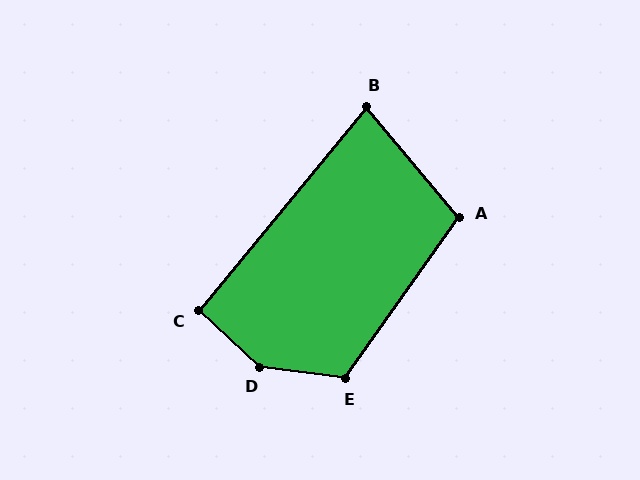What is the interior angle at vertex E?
Approximately 118 degrees (obtuse).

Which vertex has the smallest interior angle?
B, at approximately 79 degrees.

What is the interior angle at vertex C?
Approximately 93 degrees (approximately right).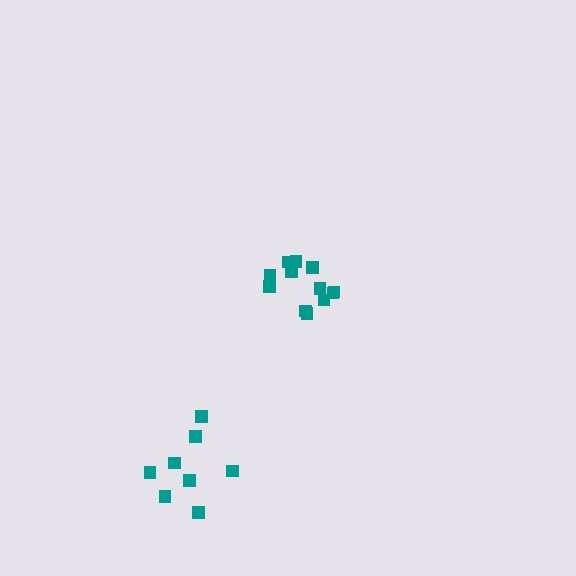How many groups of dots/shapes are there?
There are 2 groups.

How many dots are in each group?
Group 1: 12 dots, Group 2: 8 dots (20 total).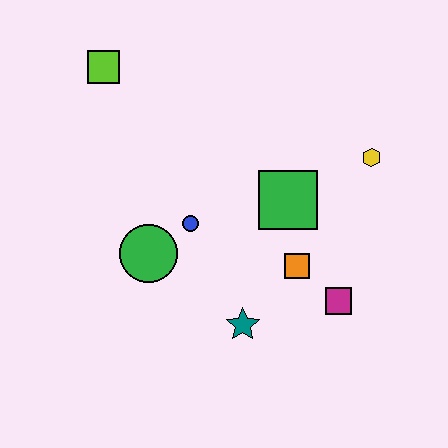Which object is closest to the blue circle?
The green circle is closest to the blue circle.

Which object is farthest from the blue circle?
The yellow hexagon is farthest from the blue circle.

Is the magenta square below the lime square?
Yes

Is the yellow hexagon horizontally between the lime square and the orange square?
No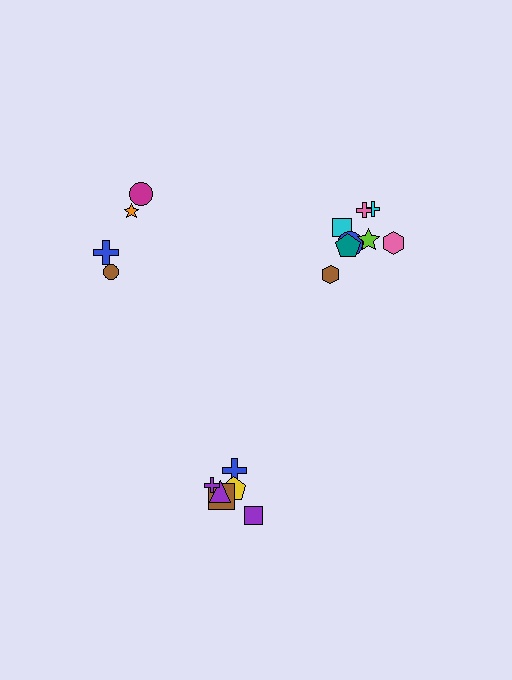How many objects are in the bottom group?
There are 6 objects.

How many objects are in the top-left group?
There are 4 objects.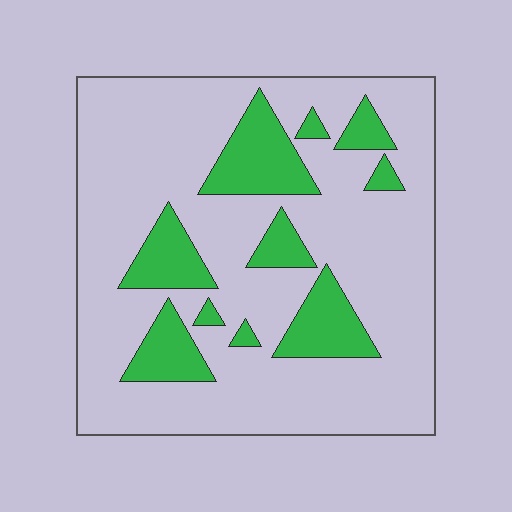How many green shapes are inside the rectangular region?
10.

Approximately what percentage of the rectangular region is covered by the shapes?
Approximately 20%.